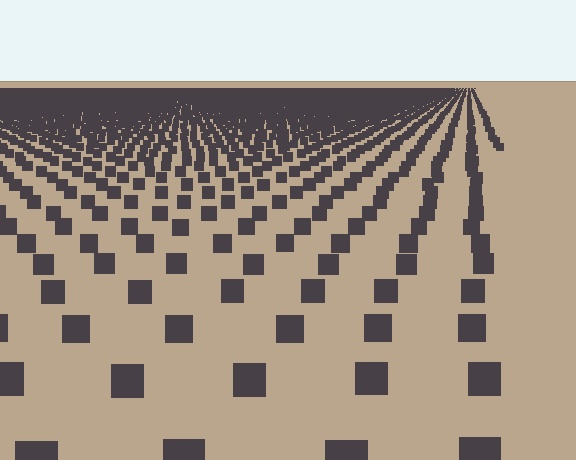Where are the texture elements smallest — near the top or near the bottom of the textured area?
Near the top.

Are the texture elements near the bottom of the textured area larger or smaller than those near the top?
Larger. Near the bottom, elements are closer to the viewer and appear at a bigger on-screen size.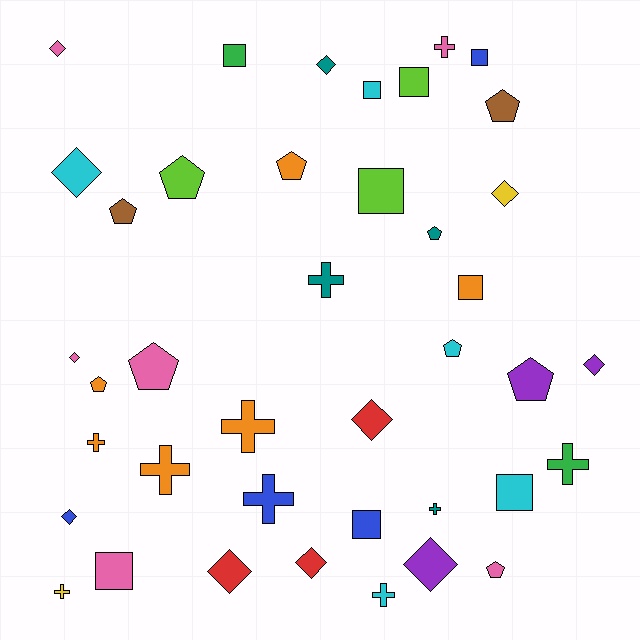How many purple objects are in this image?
There are 3 purple objects.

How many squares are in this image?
There are 9 squares.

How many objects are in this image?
There are 40 objects.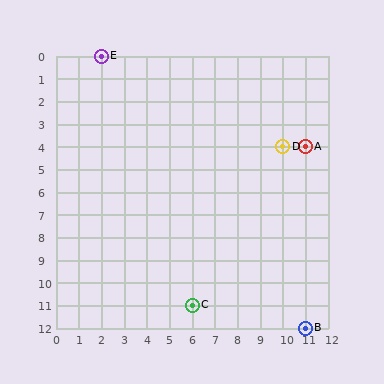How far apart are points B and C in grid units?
Points B and C are 5 columns and 1 row apart (about 5.1 grid units diagonally).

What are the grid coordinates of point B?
Point B is at grid coordinates (11, 12).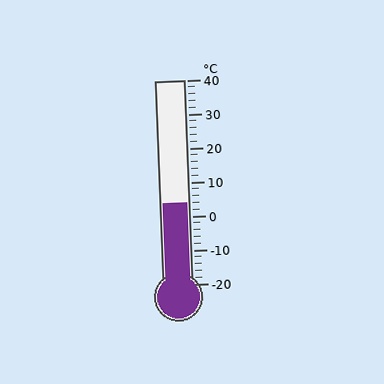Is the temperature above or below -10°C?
The temperature is above -10°C.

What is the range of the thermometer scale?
The thermometer scale ranges from -20°C to 40°C.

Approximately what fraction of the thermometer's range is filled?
The thermometer is filled to approximately 40% of its range.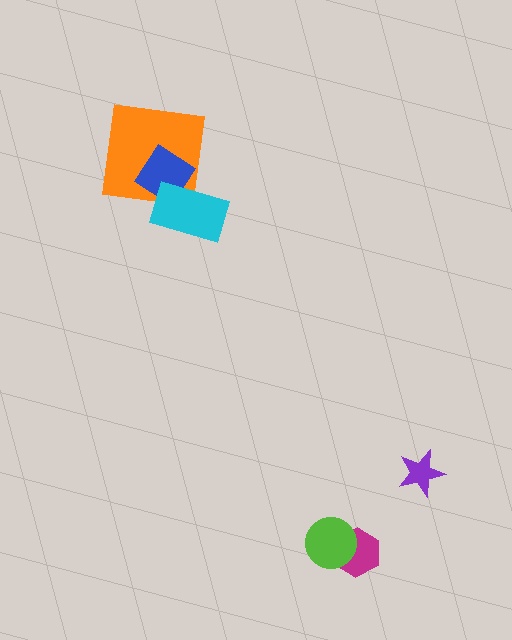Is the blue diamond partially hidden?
Yes, it is partially covered by another shape.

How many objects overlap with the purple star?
0 objects overlap with the purple star.